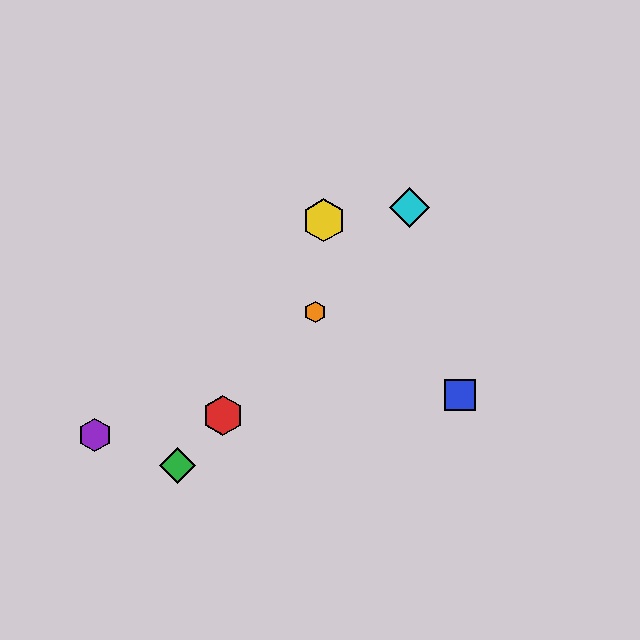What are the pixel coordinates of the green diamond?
The green diamond is at (178, 466).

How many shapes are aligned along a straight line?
4 shapes (the red hexagon, the green diamond, the orange hexagon, the cyan diamond) are aligned along a straight line.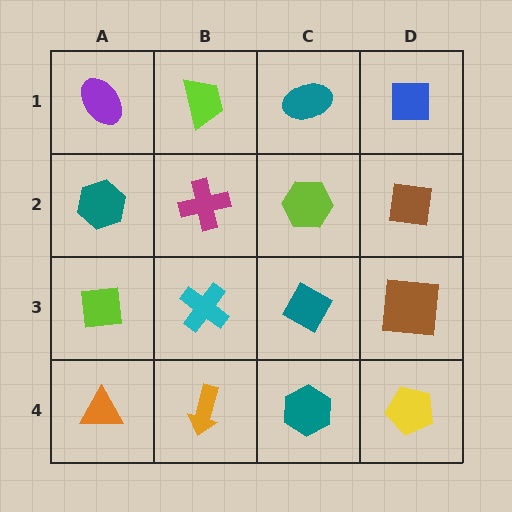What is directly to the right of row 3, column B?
A teal diamond.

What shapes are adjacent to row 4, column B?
A cyan cross (row 3, column B), an orange triangle (row 4, column A), a teal hexagon (row 4, column C).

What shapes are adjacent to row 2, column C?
A teal ellipse (row 1, column C), a teal diamond (row 3, column C), a magenta cross (row 2, column B), a brown square (row 2, column D).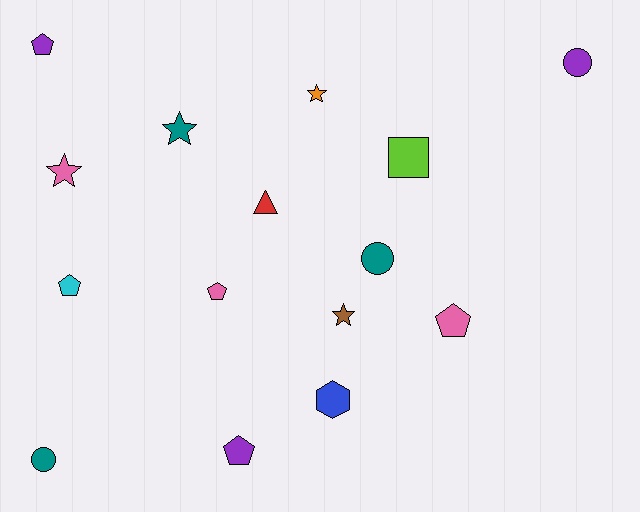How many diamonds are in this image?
There are no diamonds.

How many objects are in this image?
There are 15 objects.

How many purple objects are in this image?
There are 3 purple objects.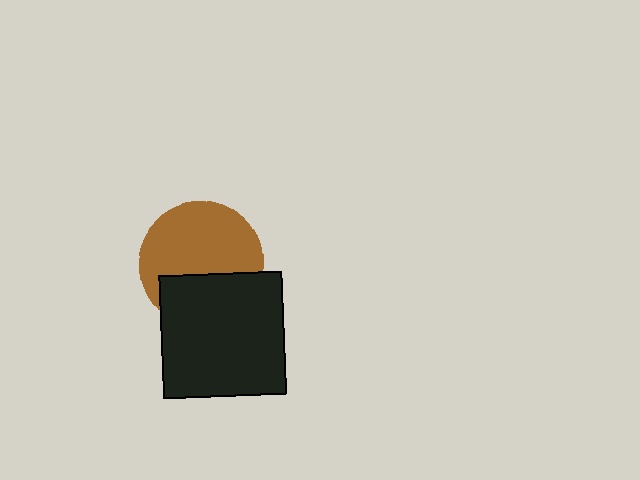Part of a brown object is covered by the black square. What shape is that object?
It is a circle.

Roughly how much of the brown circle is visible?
About half of it is visible (roughly 64%).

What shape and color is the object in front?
The object in front is a black square.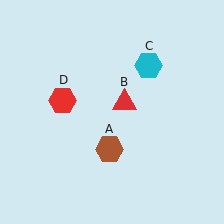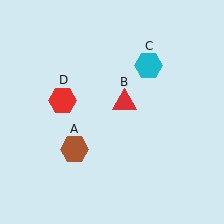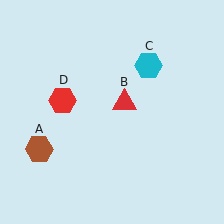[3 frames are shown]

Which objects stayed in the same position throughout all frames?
Red triangle (object B) and cyan hexagon (object C) and red hexagon (object D) remained stationary.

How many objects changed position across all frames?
1 object changed position: brown hexagon (object A).